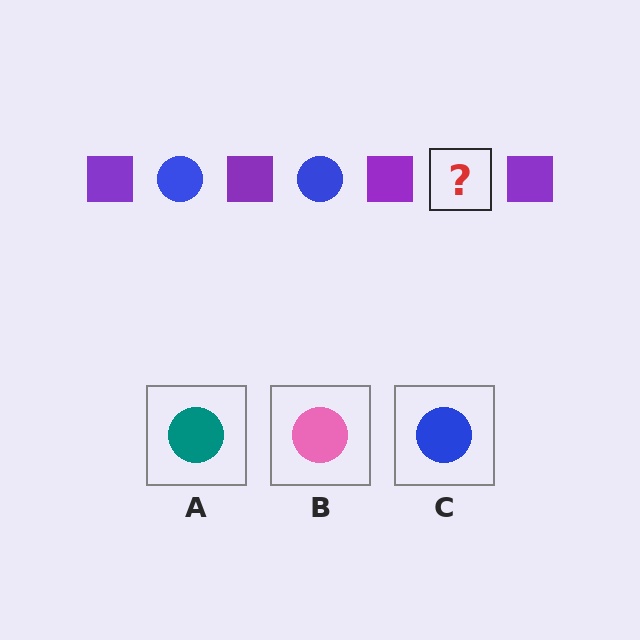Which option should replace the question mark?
Option C.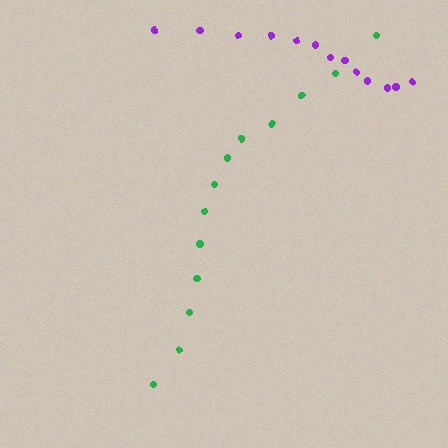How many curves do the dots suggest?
There are 2 distinct paths.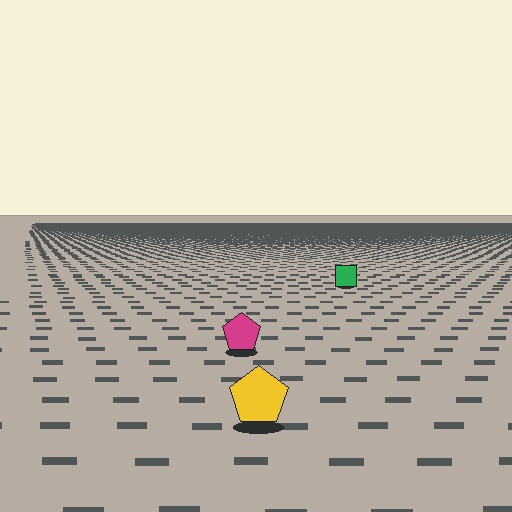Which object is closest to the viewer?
The yellow pentagon is closest. The texture marks near it are larger and more spread out.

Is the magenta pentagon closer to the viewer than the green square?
Yes. The magenta pentagon is closer — you can tell from the texture gradient: the ground texture is coarser near it.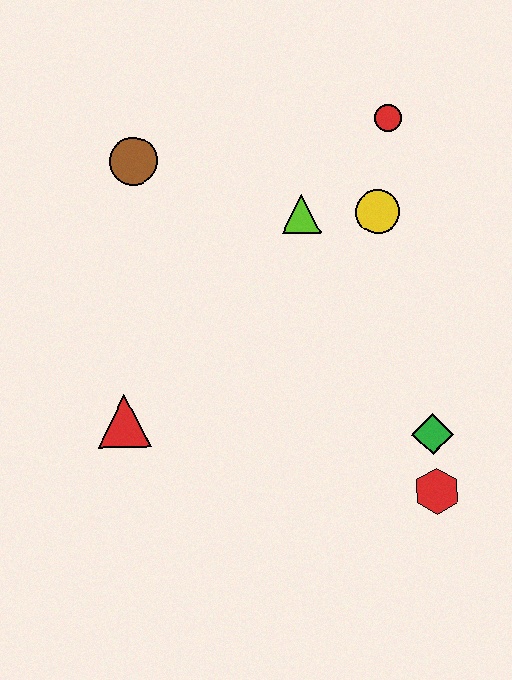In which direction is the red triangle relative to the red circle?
The red triangle is below the red circle.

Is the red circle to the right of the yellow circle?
Yes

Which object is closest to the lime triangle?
The yellow circle is closest to the lime triangle.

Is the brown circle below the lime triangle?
No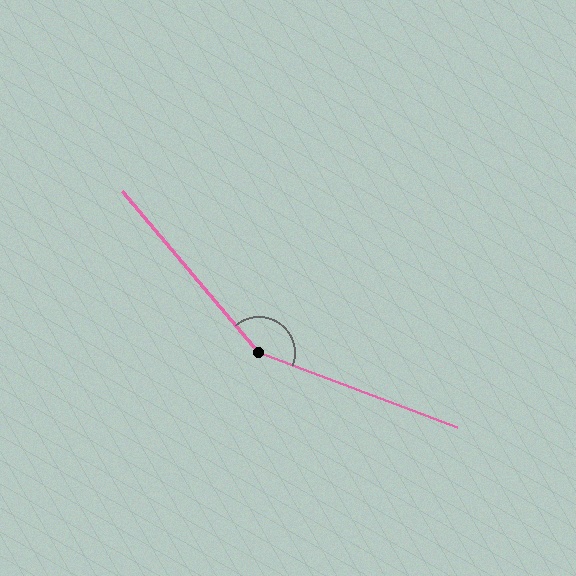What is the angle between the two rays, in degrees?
Approximately 151 degrees.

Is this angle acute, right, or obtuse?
It is obtuse.